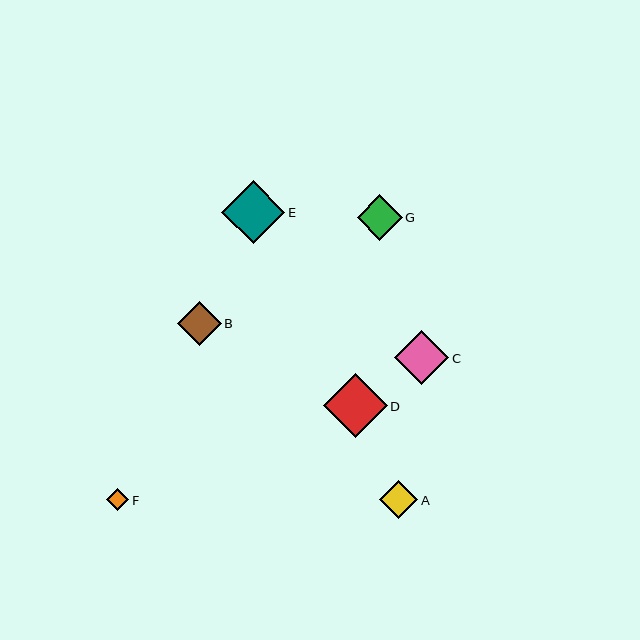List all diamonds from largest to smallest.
From largest to smallest: D, E, C, G, B, A, F.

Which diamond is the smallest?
Diamond F is the smallest with a size of approximately 23 pixels.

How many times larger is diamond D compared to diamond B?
Diamond D is approximately 1.5 times the size of diamond B.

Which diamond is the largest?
Diamond D is the largest with a size of approximately 64 pixels.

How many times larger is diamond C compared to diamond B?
Diamond C is approximately 1.2 times the size of diamond B.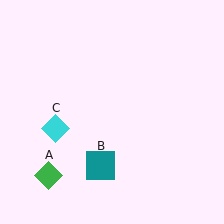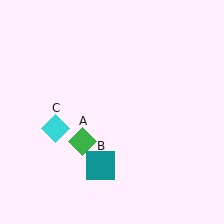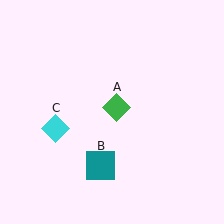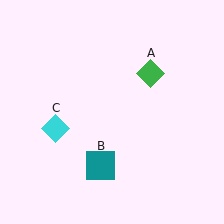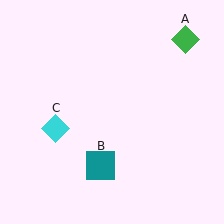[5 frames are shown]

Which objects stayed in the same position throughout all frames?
Teal square (object B) and cyan diamond (object C) remained stationary.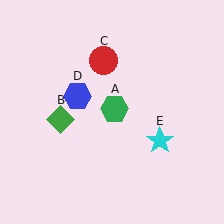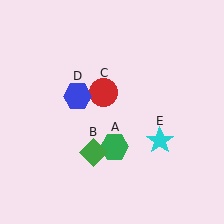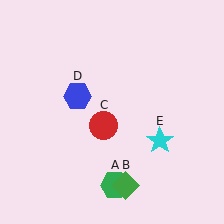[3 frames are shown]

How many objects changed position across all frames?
3 objects changed position: green hexagon (object A), green diamond (object B), red circle (object C).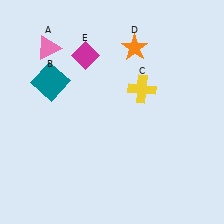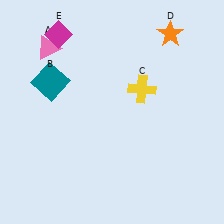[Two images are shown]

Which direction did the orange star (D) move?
The orange star (D) moved right.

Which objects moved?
The objects that moved are: the orange star (D), the magenta diamond (E).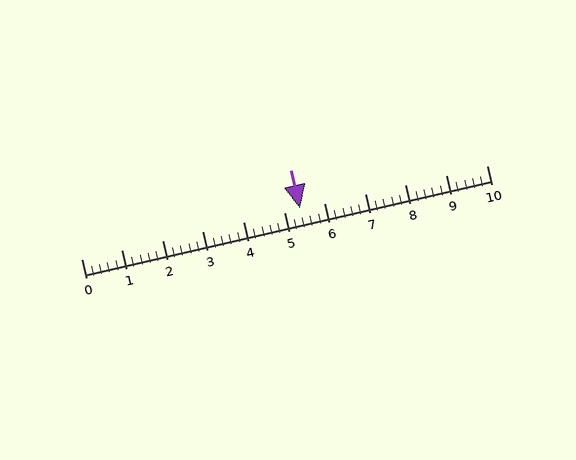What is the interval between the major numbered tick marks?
The major tick marks are spaced 1 units apart.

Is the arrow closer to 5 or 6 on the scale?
The arrow is closer to 5.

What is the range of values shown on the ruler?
The ruler shows values from 0 to 10.